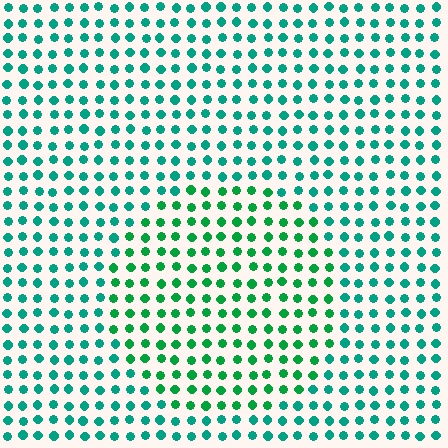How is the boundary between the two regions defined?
The boundary is defined purely by a slight shift in hue (about 27 degrees). Spacing, size, and orientation are identical on both sides.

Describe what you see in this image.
The image is filled with small teal elements in a uniform arrangement. A circle-shaped region is visible where the elements are tinted to a slightly different hue, forming a subtle color boundary.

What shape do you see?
I see a circle.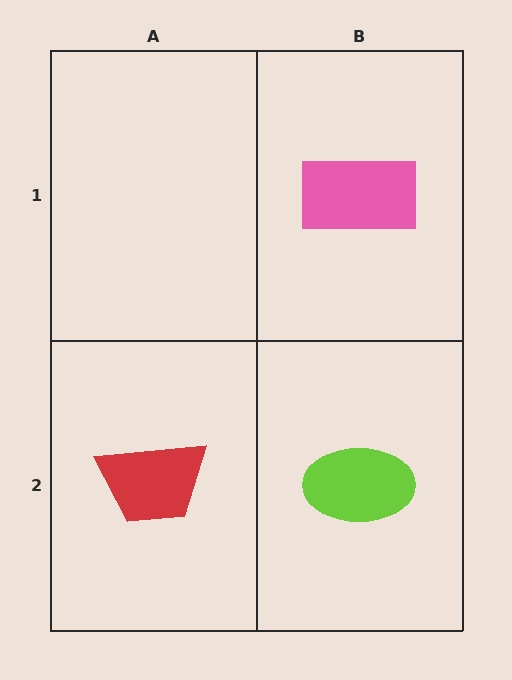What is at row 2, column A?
A red trapezoid.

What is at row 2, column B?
A lime ellipse.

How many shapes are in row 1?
1 shape.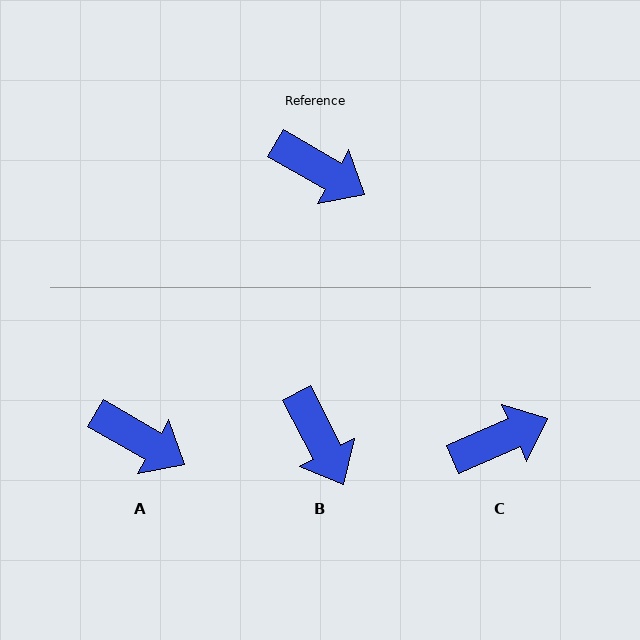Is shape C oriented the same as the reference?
No, it is off by about 53 degrees.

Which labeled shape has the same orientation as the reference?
A.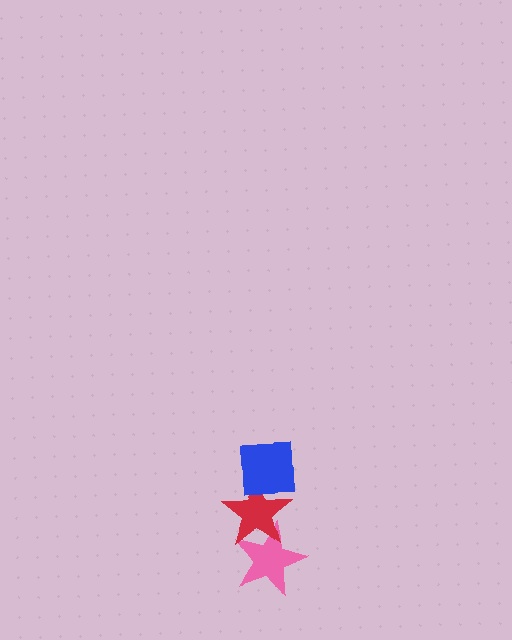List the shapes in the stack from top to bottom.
From top to bottom: the blue square, the red star, the pink star.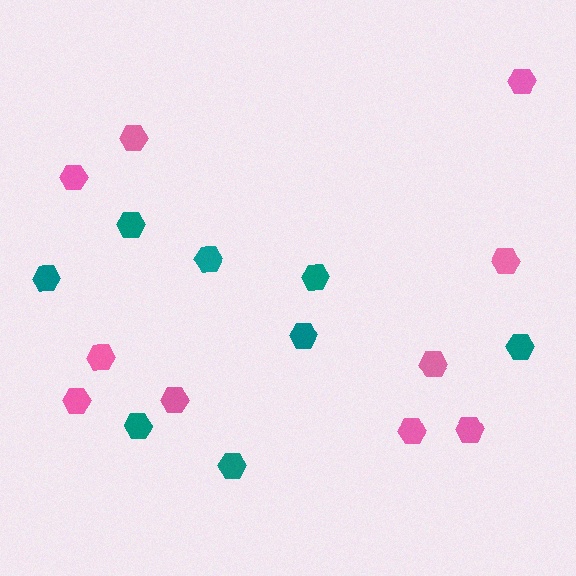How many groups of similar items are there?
There are 2 groups: one group of teal hexagons (8) and one group of pink hexagons (10).